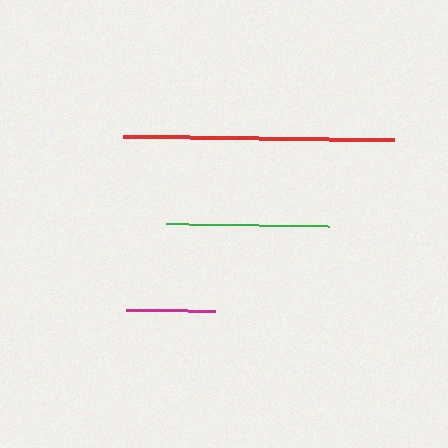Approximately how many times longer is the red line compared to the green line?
The red line is approximately 1.7 times the length of the green line.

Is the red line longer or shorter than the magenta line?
The red line is longer than the magenta line.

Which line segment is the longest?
The red line is the longest at approximately 271 pixels.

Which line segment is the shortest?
The magenta line is the shortest at approximately 89 pixels.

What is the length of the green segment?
The green segment is approximately 163 pixels long.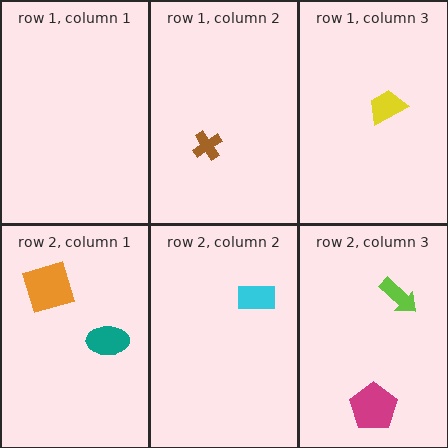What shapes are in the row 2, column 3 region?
The magenta pentagon, the lime arrow.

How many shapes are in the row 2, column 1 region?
2.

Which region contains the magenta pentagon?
The row 2, column 3 region.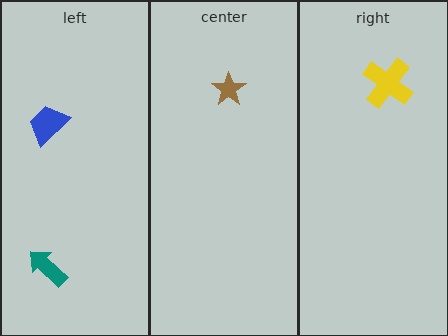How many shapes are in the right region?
1.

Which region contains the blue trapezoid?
The left region.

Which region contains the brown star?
The center region.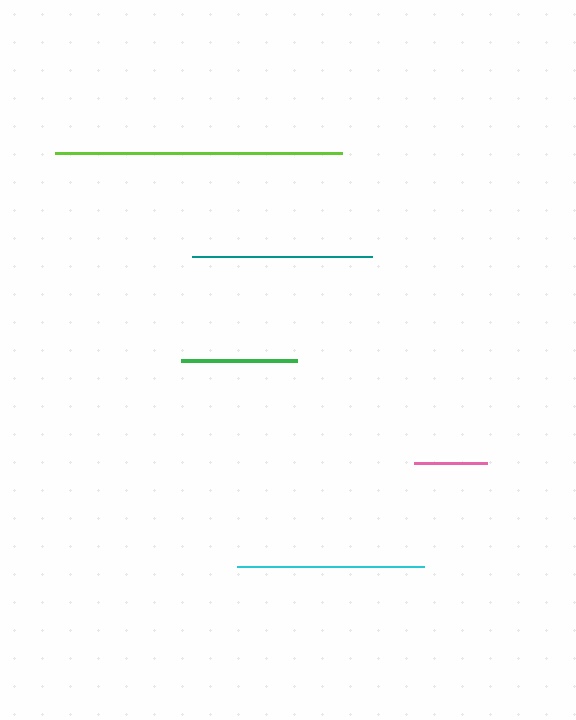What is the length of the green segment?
The green segment is approximately 117 pixels long.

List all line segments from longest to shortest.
From longest to shortest: lime, cyan, teal, green, pink.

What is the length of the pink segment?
The pink segment is approximately 74 pixels long.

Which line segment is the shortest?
The pink line is the shortest at approximately 74 pixels.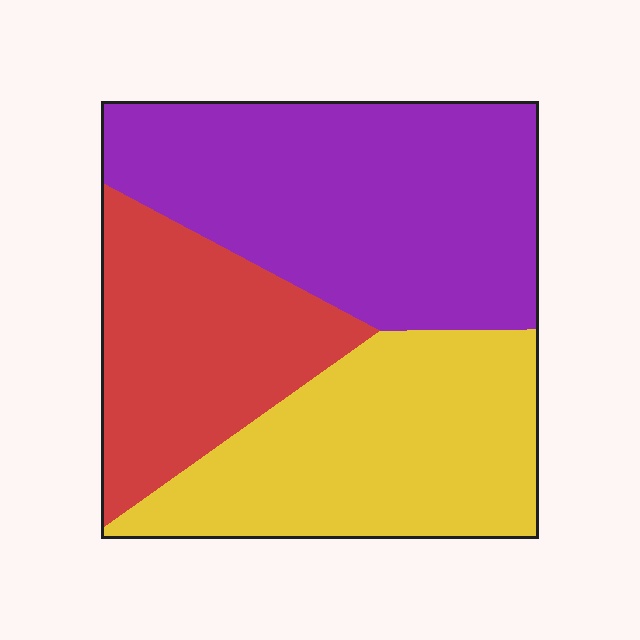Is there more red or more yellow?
Yellow.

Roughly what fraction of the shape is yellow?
Yellow covers about 35% of the shape.